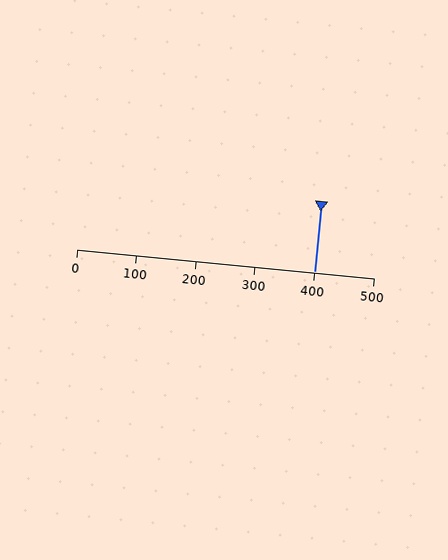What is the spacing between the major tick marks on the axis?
The major ticks are spaced 100 apart.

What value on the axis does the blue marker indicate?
The marker indicates approximately 400.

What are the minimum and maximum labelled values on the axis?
The axis runs from 0 to 500.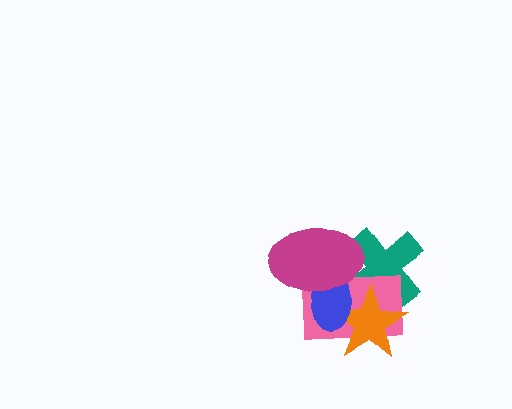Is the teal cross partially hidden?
Yes, it is partially covered by another shape.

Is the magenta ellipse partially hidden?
No, no other shape covers it.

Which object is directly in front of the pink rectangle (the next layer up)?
The orange star is directly in front of the pink rectangle.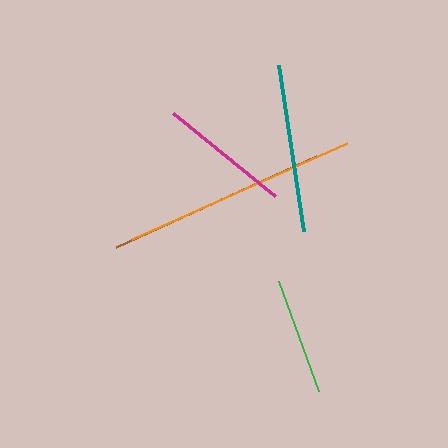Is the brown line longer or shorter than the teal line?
The brown line is longer than the teal line.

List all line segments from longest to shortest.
From longest to shortest: orange, brown, teal, magenta, green.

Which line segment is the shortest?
The green line is the shortest at approximately 117 pixels.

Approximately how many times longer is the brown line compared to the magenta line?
The brown line is approximately 1.7 times the length of the magenta line.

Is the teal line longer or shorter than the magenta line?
The teal line is longer than the magenta line.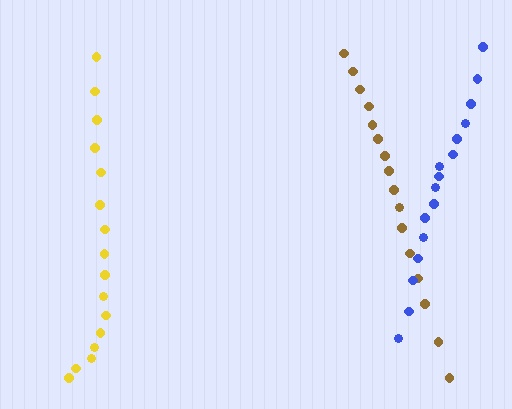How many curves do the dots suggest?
There are 3 distinct paths.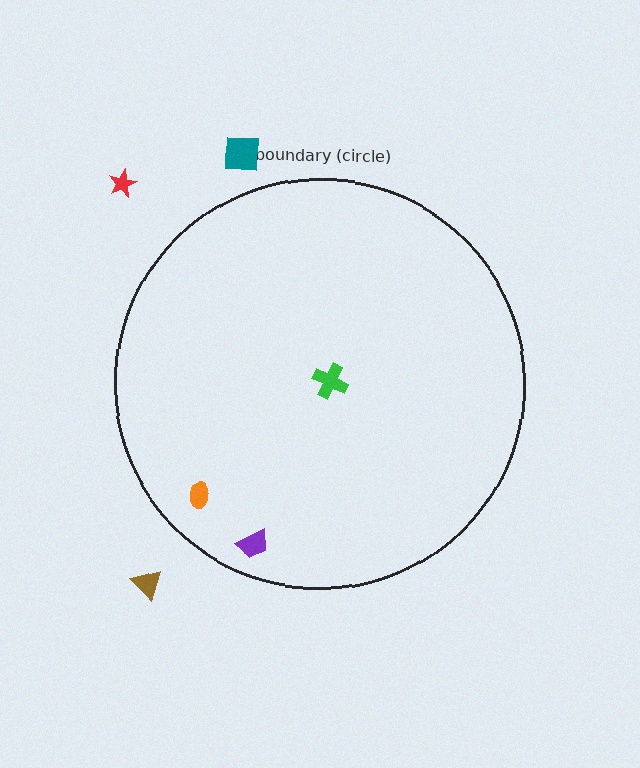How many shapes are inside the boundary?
3 inside, 3 outside.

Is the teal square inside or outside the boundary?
Outside.